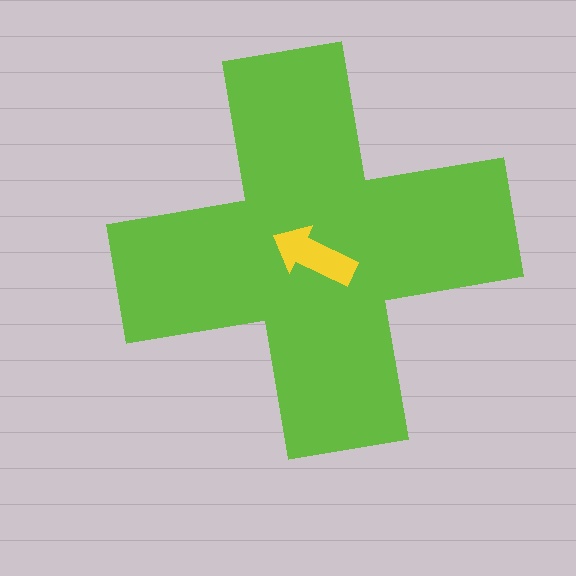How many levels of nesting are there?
2.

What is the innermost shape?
The yellow arrow.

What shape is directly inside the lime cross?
The yellow arrow.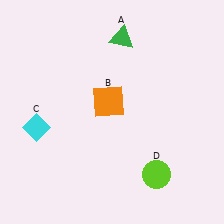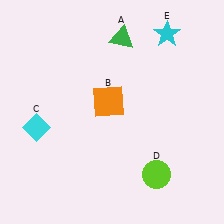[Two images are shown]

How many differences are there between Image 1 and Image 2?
There is 1 difference between the two images.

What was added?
A cyan star (E) was added in Image 2.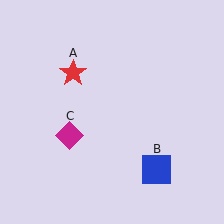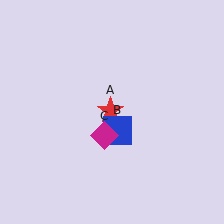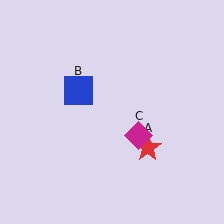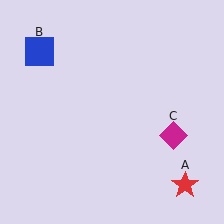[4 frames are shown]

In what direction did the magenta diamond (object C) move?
The magenta diamond (object C) moved right.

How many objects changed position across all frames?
3 objects changed position: red star (object A), blue square (object B), magenta diamond (object C).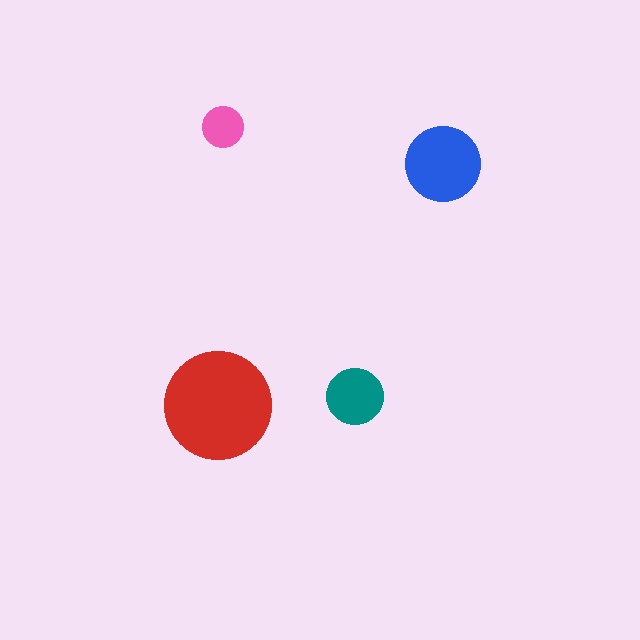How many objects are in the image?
There are 4 objects in the image.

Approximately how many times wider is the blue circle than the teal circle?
About 1.5 times wider.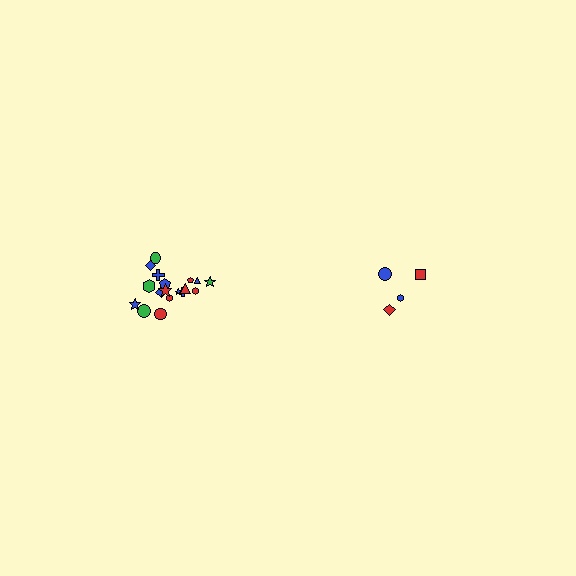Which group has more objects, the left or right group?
The left group.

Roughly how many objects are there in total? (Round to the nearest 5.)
Roughly 20 objects in total.